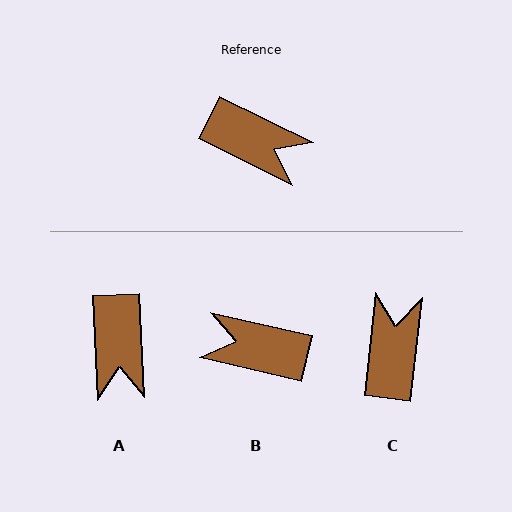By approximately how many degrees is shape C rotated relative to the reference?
Approximately 110 degrees counter-clockwise.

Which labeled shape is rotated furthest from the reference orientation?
B, about 166 degrees away.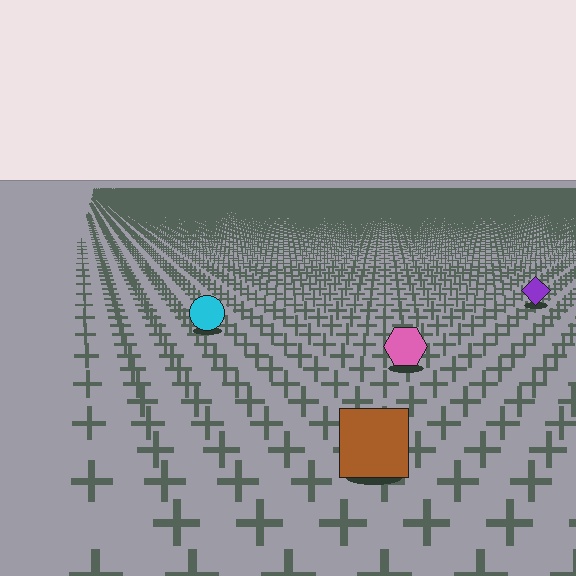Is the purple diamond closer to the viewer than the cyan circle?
No. The cyan circle is closer — you can tell from the texture gradient: the ground texture is coarser near it.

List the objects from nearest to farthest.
From nearest to farthest: the brown square, the pink hexagon, the cyan circle, the purple diamond.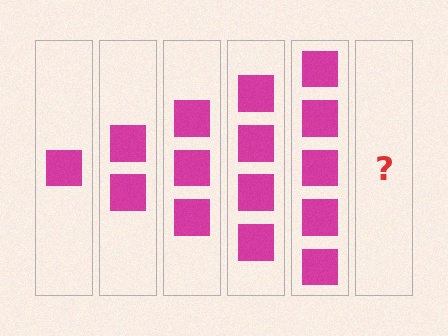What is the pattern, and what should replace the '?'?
The pattern is that each step adds one more square. The '?' should be 6 squares.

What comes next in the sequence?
The next element should be 6 squares.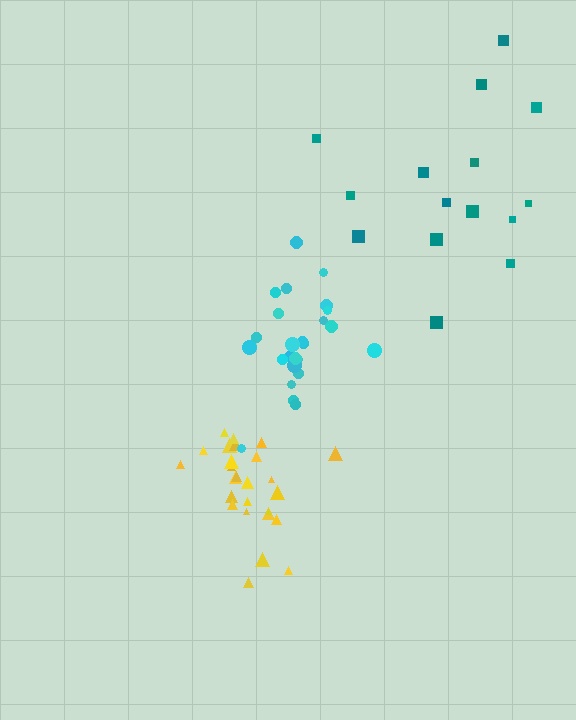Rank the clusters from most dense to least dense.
yellow, cyan, teal.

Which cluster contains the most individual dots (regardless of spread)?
Yellow (26).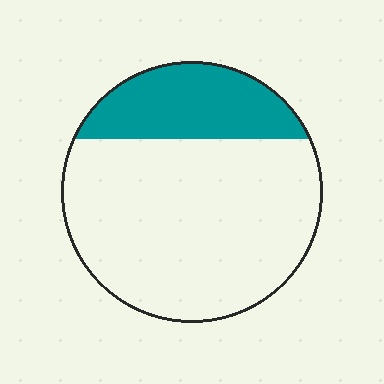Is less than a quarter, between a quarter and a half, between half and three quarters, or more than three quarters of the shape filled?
Less than a quarter.